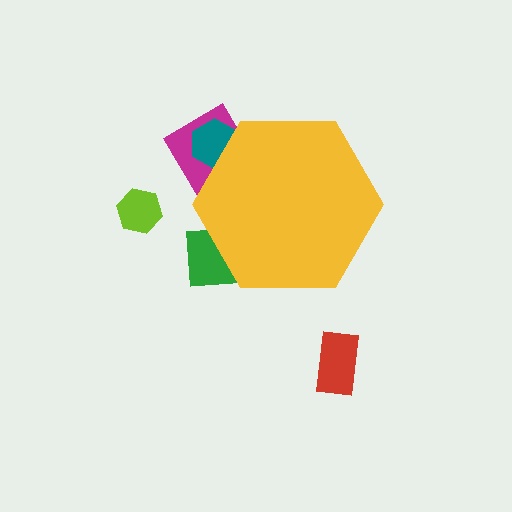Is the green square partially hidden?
Yes, the green square is partially hidden behind the yellow hexagon.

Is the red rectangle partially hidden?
No, the red rectangle is fully visible.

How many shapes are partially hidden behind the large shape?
3 shapes are partially hidden.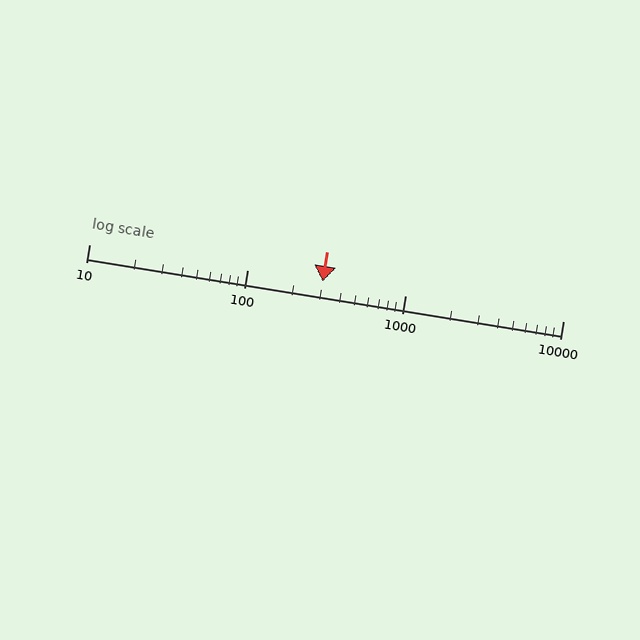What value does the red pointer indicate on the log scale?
The pointer indicates approximately 300.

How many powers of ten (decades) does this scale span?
The scale spans 3 decades, from 10 to 10000.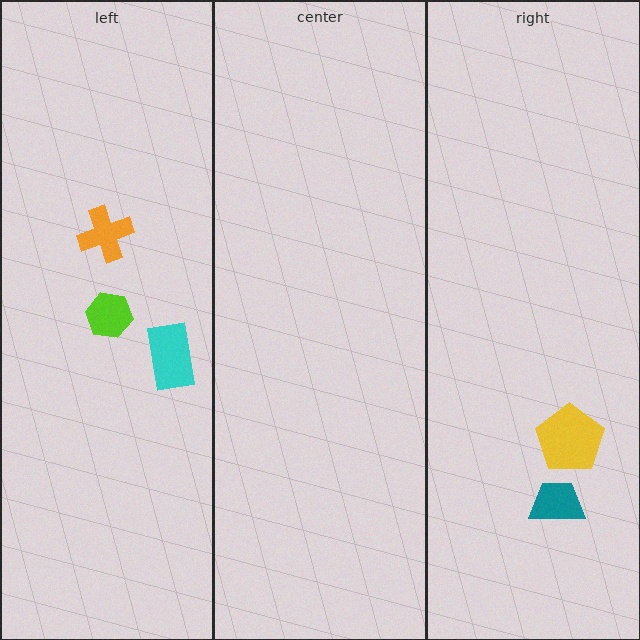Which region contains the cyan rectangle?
The left region.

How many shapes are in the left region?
3.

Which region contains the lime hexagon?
The left region.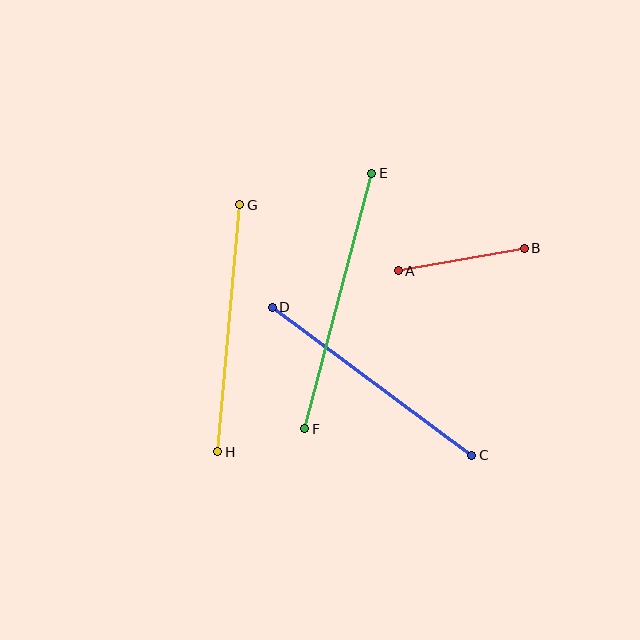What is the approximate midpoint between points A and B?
The midpoint is at approximately (461, 260) pixels.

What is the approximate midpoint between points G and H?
The midpoint is at approximately (229, 328) pixels.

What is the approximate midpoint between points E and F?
The midpoint is at approximately (338, 301) pixels.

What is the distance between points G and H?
The distance is approximately 248 pixels.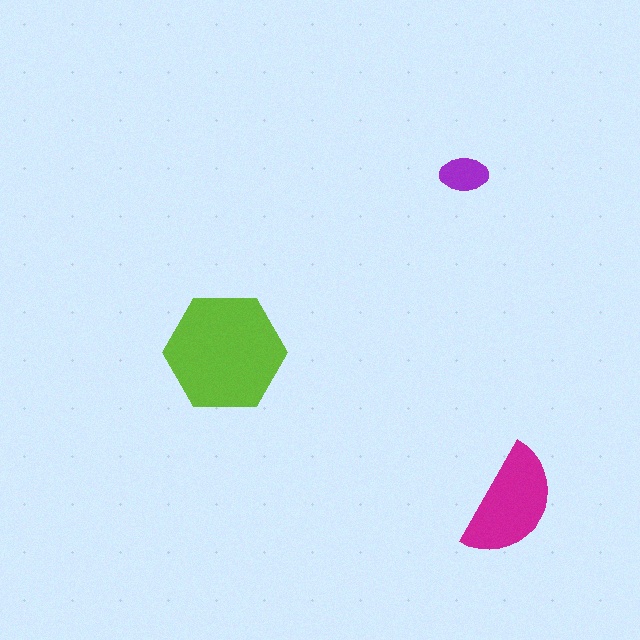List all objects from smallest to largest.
The purple ellipse, the magenta semicircle, the lime hexagon.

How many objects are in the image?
There are 3 objects in the image.